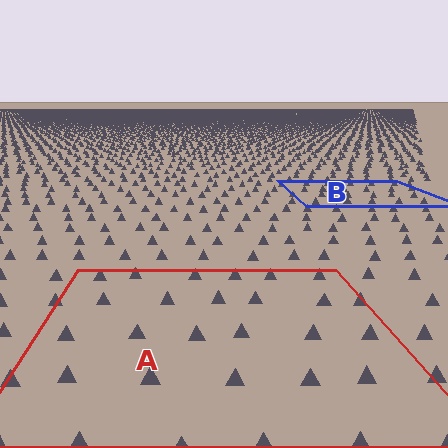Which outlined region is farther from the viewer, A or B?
Region B is farther from the viewer — the texture elements inside it appear smaller and more densely packed.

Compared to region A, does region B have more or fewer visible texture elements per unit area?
Region B has more texture elements per unit area — they are packed more densely because it is farther away.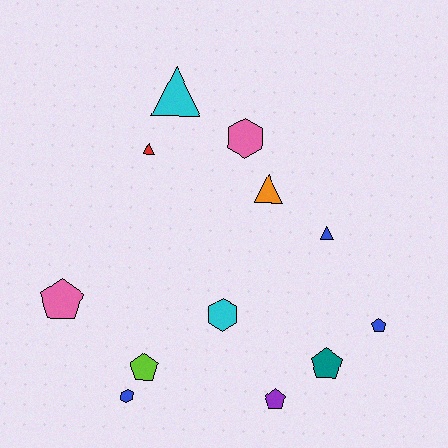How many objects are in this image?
There are 12 objects.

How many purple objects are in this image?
There is 1 purple object.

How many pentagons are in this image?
There are 5 pentagons.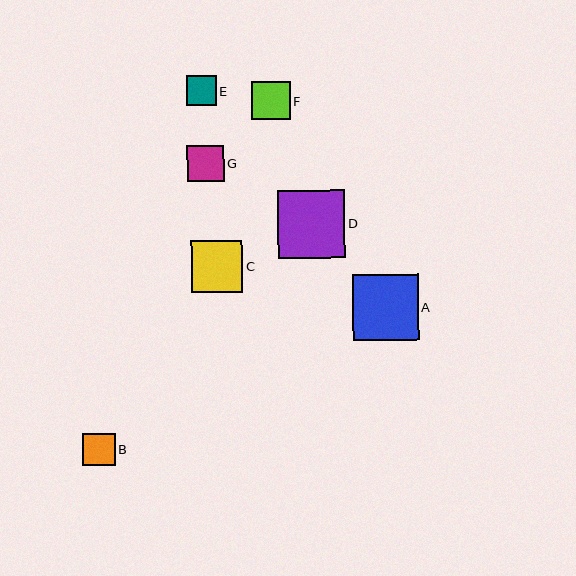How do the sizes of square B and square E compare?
Square B and square E are approximately the same size.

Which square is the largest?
Square D is the largest with a size of approximately 67 pixels.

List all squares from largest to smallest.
From largest to smallest: D, A, C, F, G, B, E.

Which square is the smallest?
Square E is the smallest with a size of approximately 30 pixels.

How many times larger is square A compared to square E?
Square A is approximately 2.2 times the size of square E.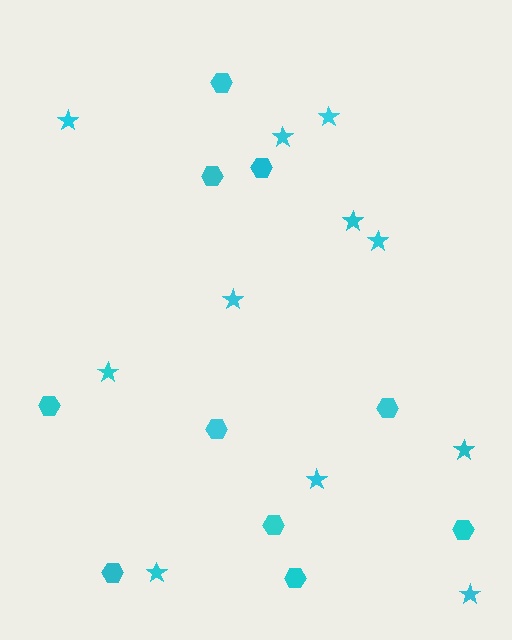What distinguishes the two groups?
There are 2 groups: one group of stars (11) and one group of hexagons (10).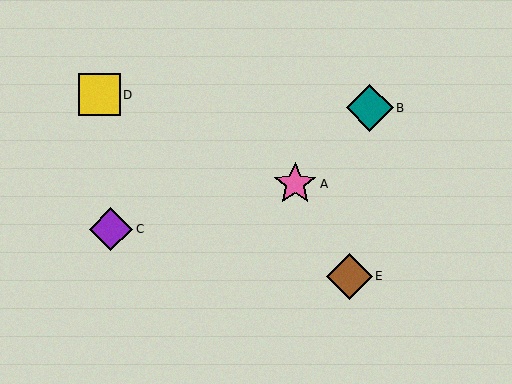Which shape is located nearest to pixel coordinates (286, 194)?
The pink star (labeled A) at (295, 184) is nearest to that location.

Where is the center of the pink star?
The center of the pink star is at (295, 184).